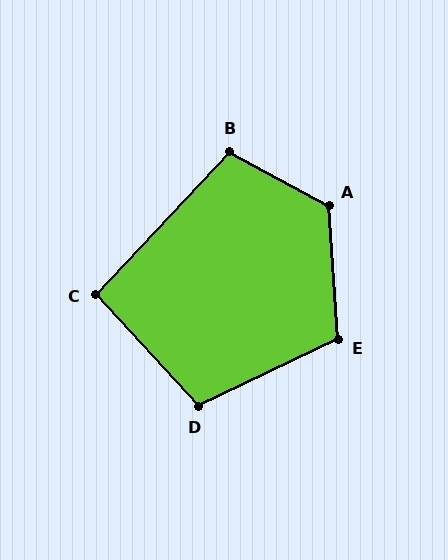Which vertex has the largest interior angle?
A, at approximately 123 degrees.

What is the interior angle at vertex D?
Approximately 107 degrees (obtuse).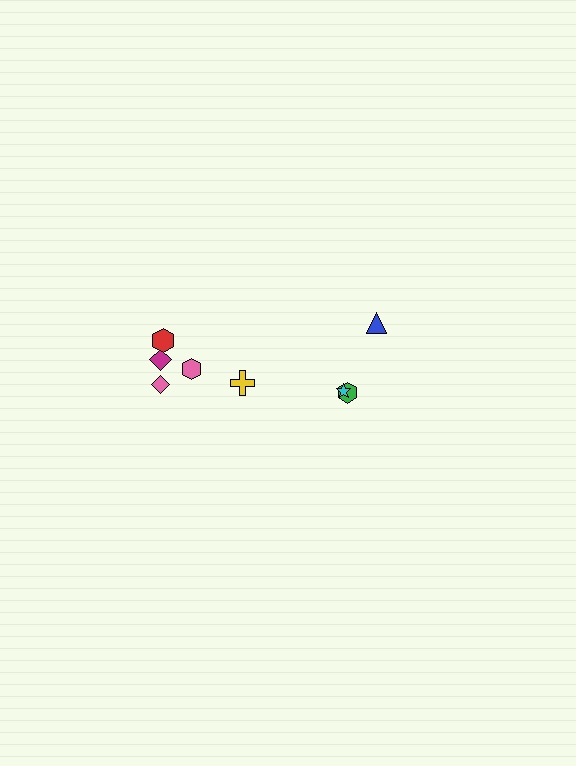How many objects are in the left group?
There are 5 objects.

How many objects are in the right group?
There are 3 objects.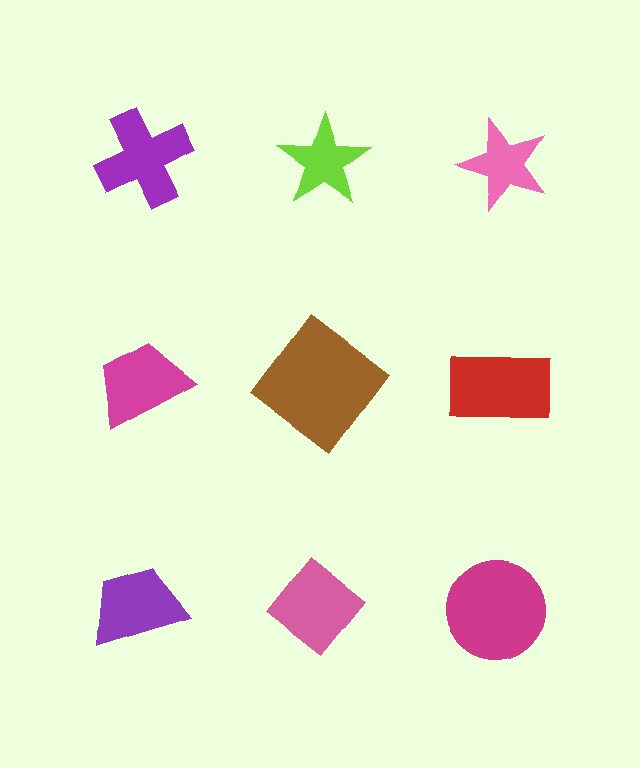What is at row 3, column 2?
A pink diamond.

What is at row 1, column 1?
A purple cross.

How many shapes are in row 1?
3 shapes.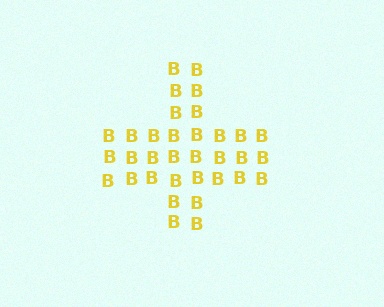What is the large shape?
The large shape is a cross.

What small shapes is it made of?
It is made of small letter B's.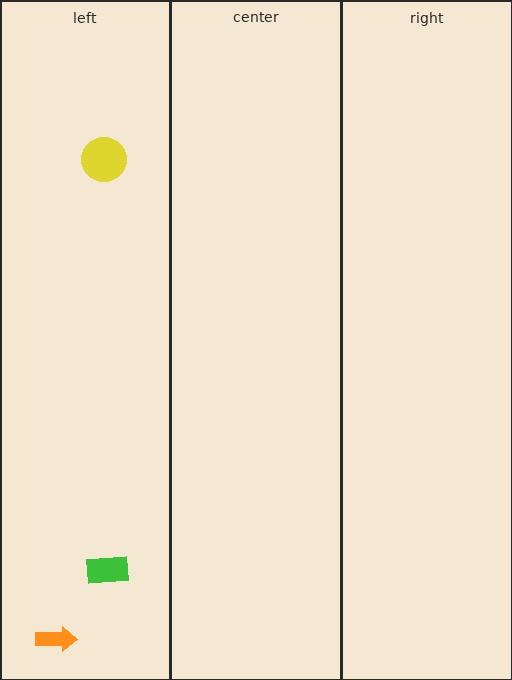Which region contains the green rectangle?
The left region.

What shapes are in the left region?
The green rectangle, the yellow circle, the orange arrow.